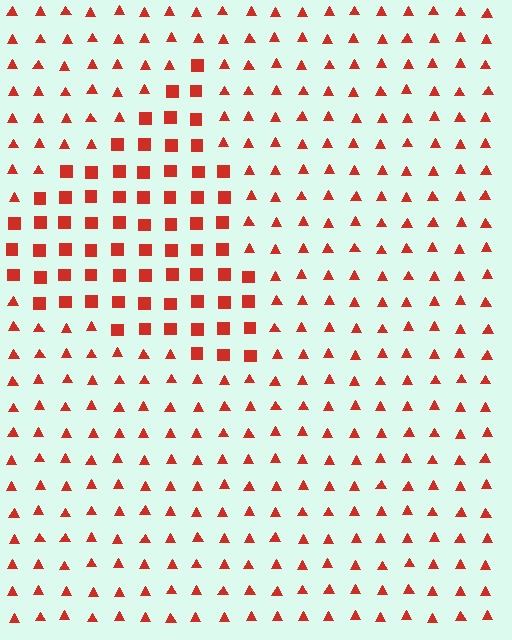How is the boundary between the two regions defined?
The boundary is defined by a change in element shape: squares inside vs. triangles outside. All elements share the same color and spacing.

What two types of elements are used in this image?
The image uses squares inside the triangle region and triangles outside it.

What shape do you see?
I see a triangle.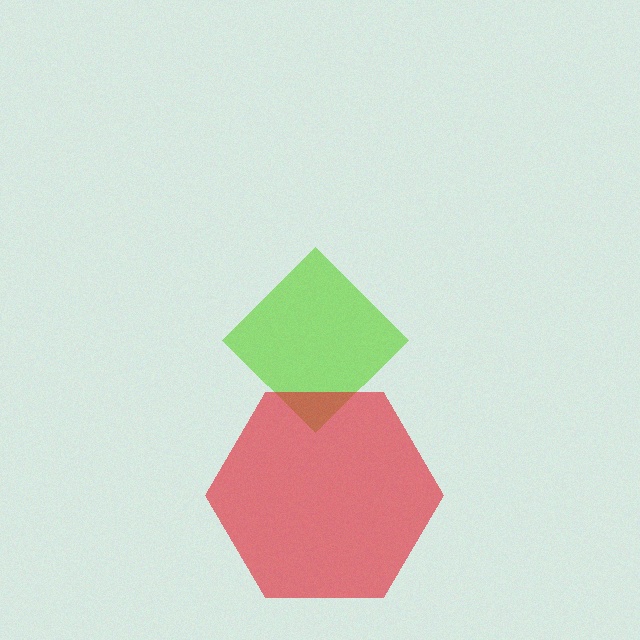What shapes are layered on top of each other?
The layered shapes are: a lime diamond, a red hexagon.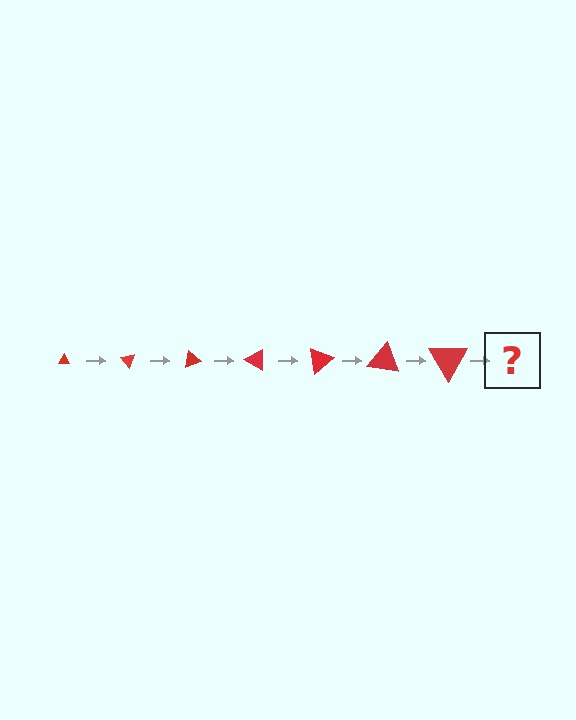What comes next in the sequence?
The next element should be a triangle, larger than the previous one and rotated 350 degrees from the start.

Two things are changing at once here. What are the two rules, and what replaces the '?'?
The two rules are that the triangle grows larger each step and it rotates 50 degrees each step. The '?' should be a triangle, larger than the previous one and rotated 350 degrees from the start.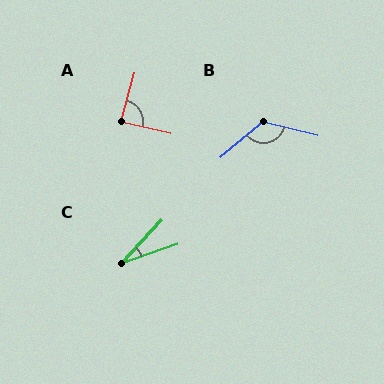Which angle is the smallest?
C, at approximately 28 degrees.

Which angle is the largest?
B, at approximately 126 degrees.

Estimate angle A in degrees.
Approximately 88 degrees.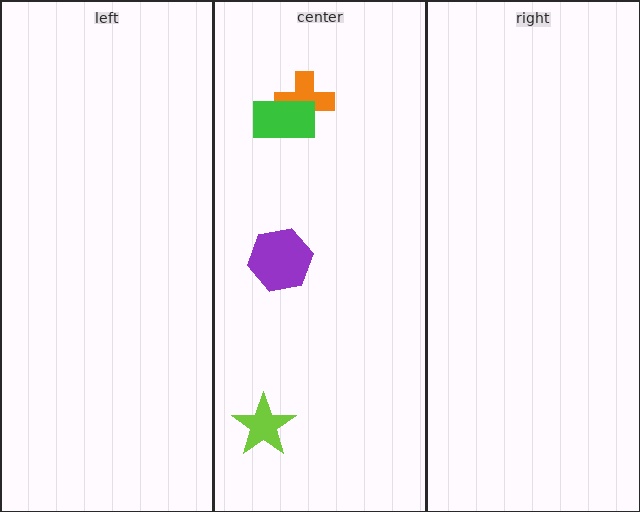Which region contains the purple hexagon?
The center region.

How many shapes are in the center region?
4.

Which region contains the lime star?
The center region.